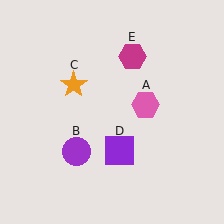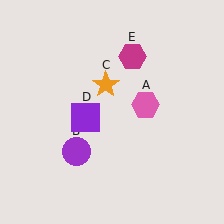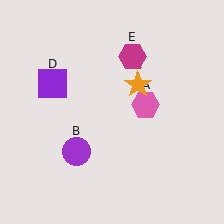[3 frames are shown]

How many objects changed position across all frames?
2 objects changed position: orange star (object C), purple square (object D).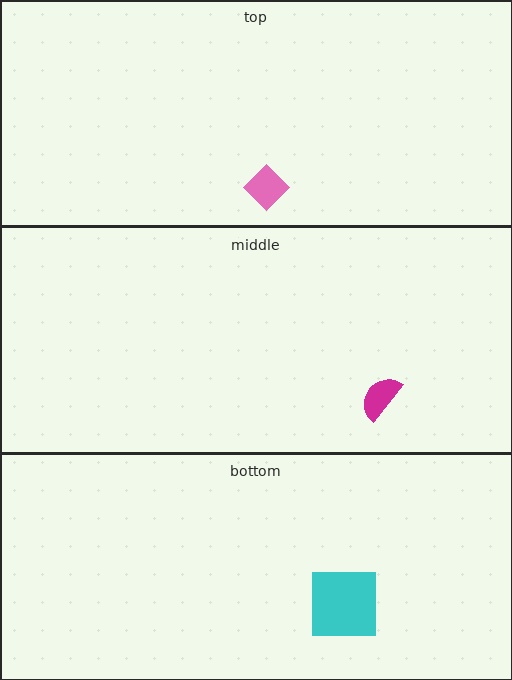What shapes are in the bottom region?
The cyan square.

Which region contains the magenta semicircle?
The middle region.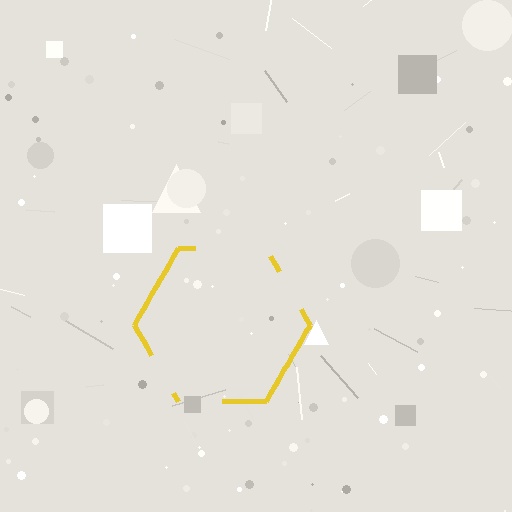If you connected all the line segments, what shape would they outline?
They would outline a hexagon.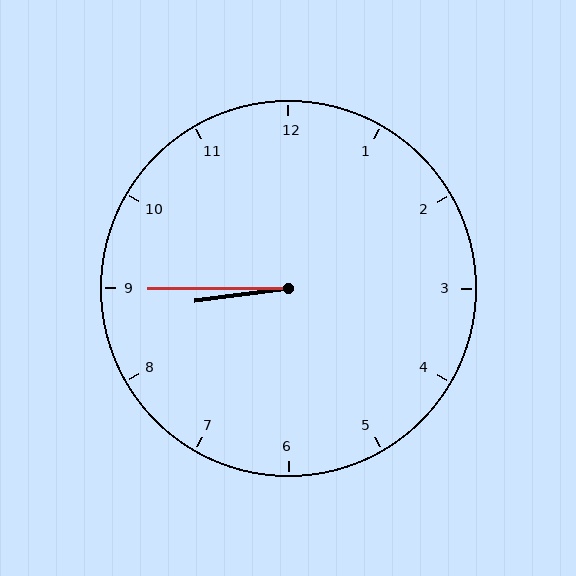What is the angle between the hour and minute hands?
Approximately 8 degrees.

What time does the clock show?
8:45.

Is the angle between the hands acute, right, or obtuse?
It is acute.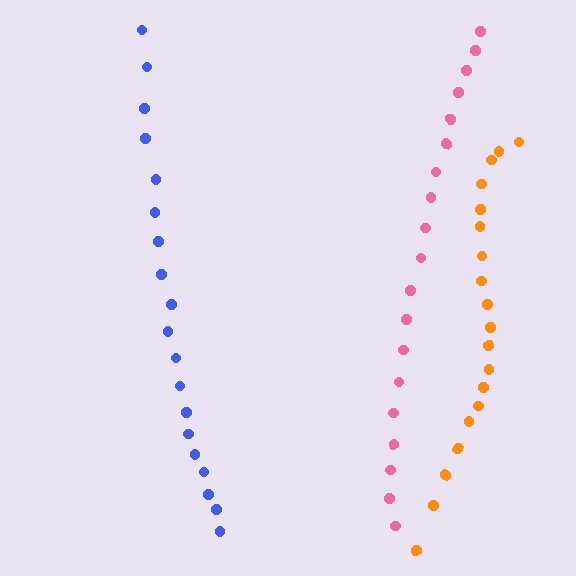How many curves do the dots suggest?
There are 3 distinct paths.